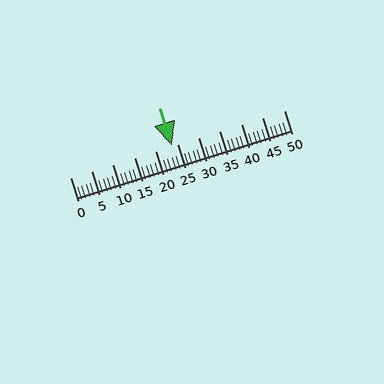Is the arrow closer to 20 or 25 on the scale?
The arrow is closer to 25.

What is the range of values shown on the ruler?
The ruler shows values from 0 to 50.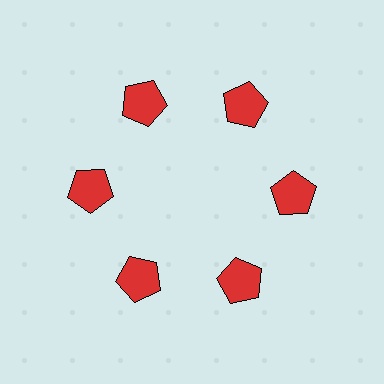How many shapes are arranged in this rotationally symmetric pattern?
There are 6 shapes, arranged in 6 groups of 1.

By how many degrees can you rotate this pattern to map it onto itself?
The pattern maps onto itself every 60 degrees of rotation.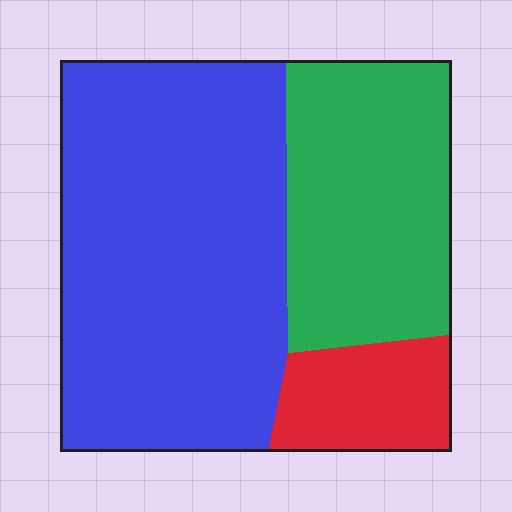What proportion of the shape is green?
Green covers around 30% of the shape.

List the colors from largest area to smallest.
From largest to smallest: blue, green, red.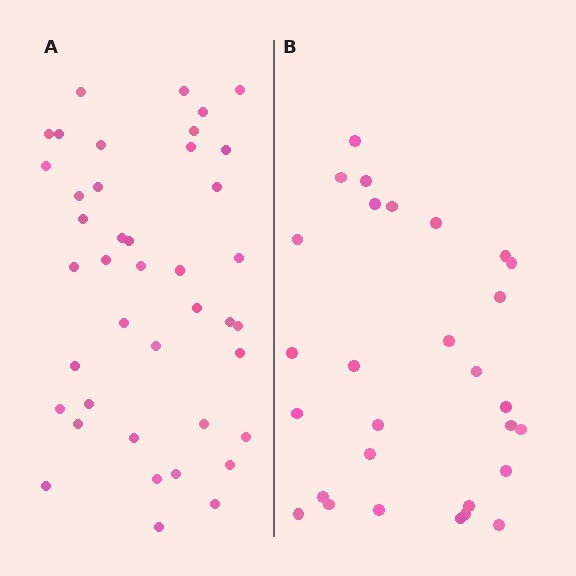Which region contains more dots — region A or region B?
Region A (the left region) has more dots.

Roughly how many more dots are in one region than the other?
Region A has roughly 12 or so more dots than region B.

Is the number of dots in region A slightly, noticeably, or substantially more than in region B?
Region A has noticeably more, but not dramatically so. The ratio is roughly 1.4 to 1.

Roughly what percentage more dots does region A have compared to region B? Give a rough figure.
About 40% more.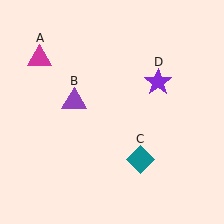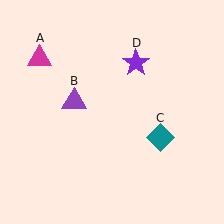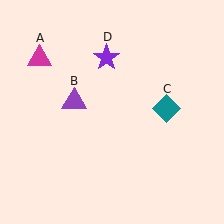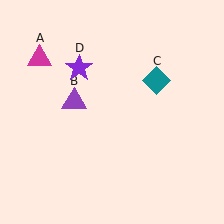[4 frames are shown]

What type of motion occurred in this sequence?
The teal diamond (object C), purple star (object D) rotated counterclockwise around the center of the scene.